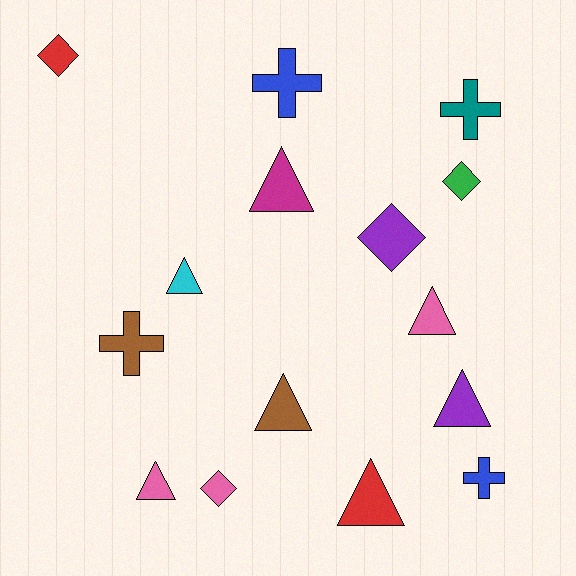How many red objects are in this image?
There are 2 red objects.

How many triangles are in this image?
There are 7 triangles.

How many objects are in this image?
There are 15 objects.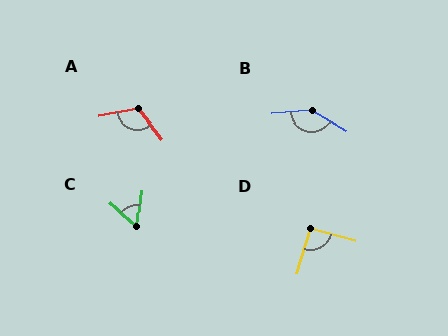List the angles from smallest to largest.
C (56°), D (91°), A (117°), B (144°).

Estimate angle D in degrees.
Approximately 91 degrees.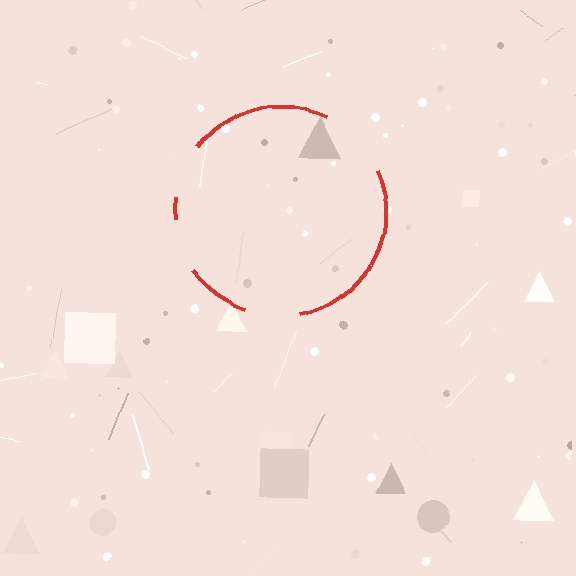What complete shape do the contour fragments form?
The contour fragments form a circle.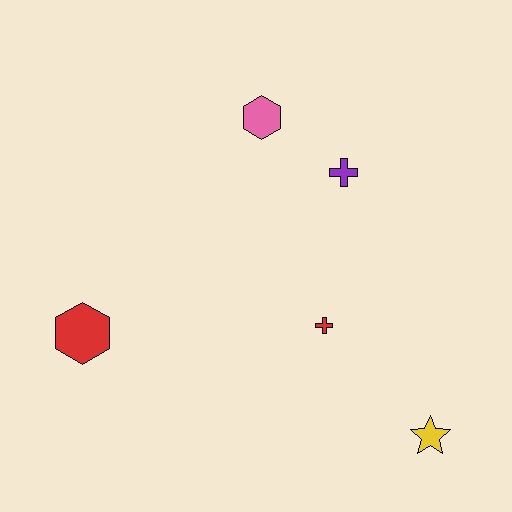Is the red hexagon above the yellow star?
Yes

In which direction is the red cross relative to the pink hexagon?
The red cross is below the pink hexagon.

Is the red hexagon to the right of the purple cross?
No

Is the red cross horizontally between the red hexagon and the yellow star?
Yes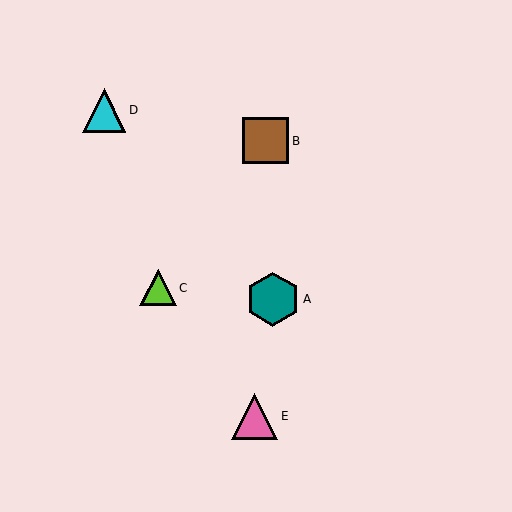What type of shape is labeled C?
Shape C is a lime triangle.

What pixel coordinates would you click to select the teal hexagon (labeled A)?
Click at (273, 299) to select the teal hexagon A.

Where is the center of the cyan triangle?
The center of the cyan triangle is at (104, 110).